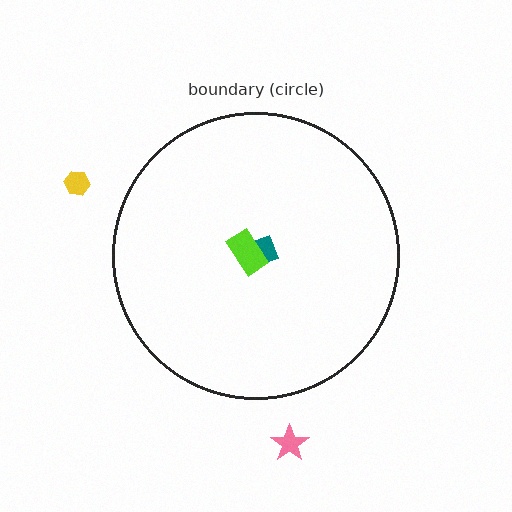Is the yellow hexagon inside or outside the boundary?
Outside.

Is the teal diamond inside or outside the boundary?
Inside.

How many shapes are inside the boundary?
2 inside, 2 outside.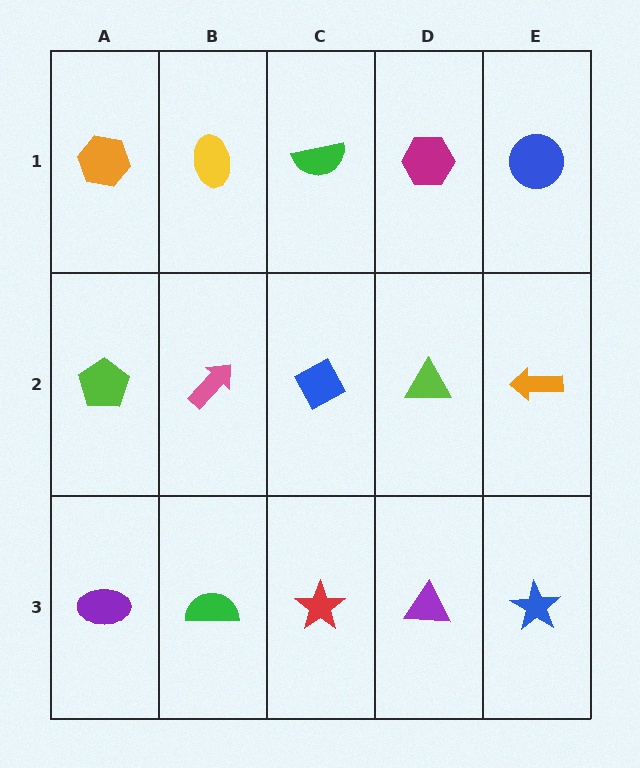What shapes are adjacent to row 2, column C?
A green semicircle (row 1, column C), a red star (row 3, column C), a pink arrow (row 2, column B), a lime triangle (row 2, column D).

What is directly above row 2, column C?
A green semicircle.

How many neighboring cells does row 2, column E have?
3.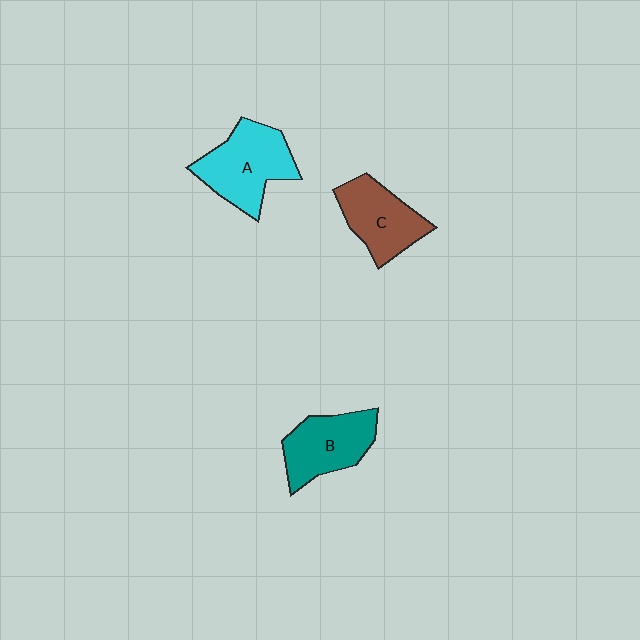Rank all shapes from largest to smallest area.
From largest to smallest: A (cyan), B (teal), C (brown).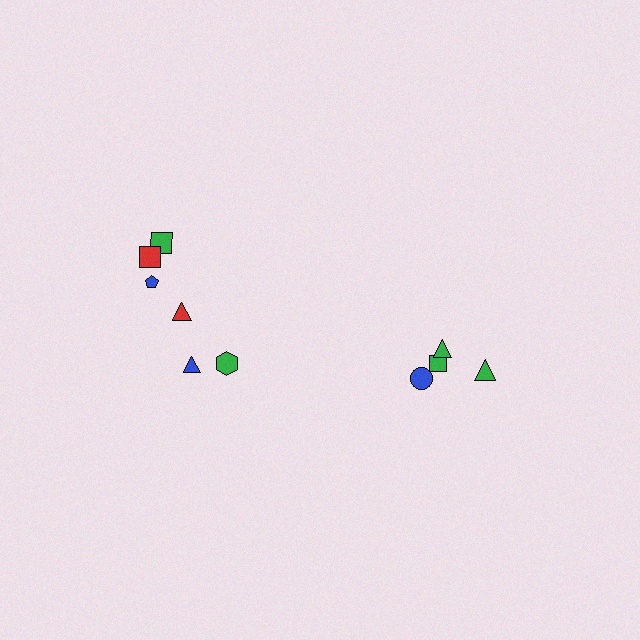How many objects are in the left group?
There are 6 objects.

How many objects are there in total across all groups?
There are 10 objects.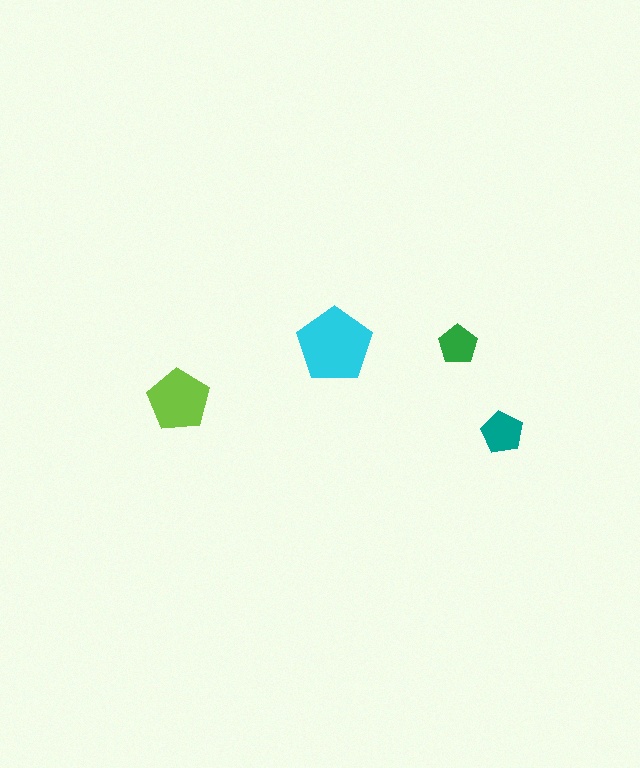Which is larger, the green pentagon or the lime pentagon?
The lime one.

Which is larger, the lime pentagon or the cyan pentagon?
The cyan one.